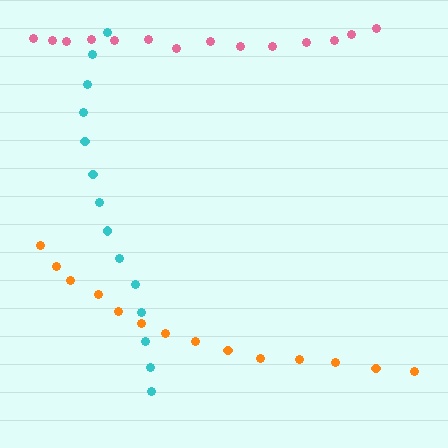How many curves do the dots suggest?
There are 3 distinct paths.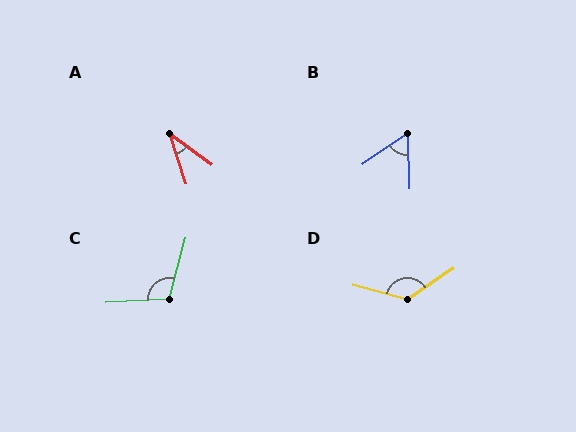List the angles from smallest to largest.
A (35°), B (57°), C (108°), D (131°).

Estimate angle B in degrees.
Approximately 57 degrees.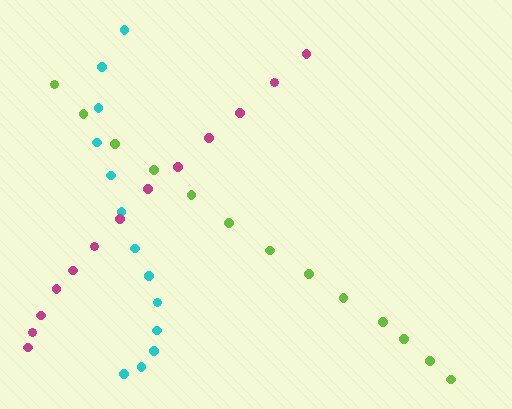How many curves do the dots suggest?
There are 3 distinct paths.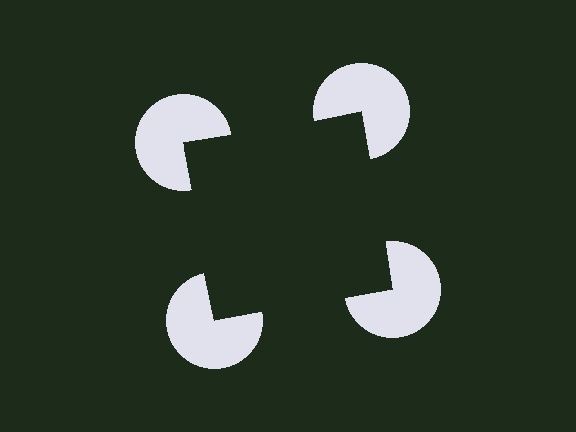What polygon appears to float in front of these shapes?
An illusory square — its edges are inferred from the aligned wedge cuts in the pac-man discs, not physically drawn.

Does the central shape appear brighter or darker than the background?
It typically appears slightly darker than the background, even though no actual brightness change is drawn.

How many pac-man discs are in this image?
There are 4 — one at each vertex of the illusory square.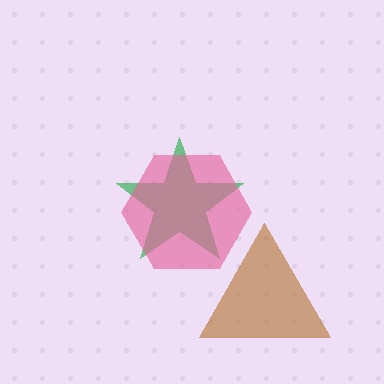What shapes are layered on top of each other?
The layered shapes are: a brown triangle, a green star, a pink hexagon.